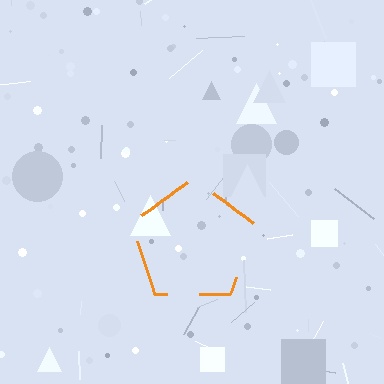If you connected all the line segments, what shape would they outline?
They would outline a pentagon.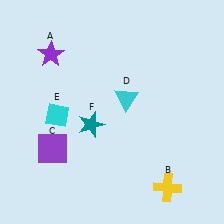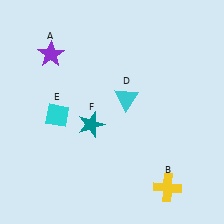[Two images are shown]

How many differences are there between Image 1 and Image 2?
There is 1 difference between the two images.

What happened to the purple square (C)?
The purple square (C) was removed in Image 2. It was in the bottom-left area of Image 1.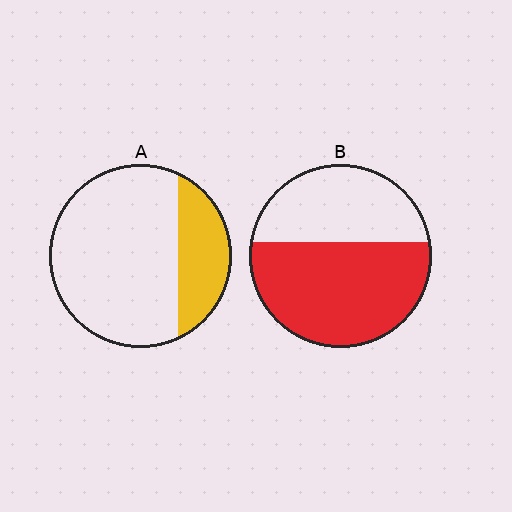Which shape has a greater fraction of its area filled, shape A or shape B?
Shape B.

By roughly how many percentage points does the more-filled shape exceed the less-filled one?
By roughly 35 percentage points (B over A).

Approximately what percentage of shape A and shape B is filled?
A is approximately 25% and B is approximately 60%.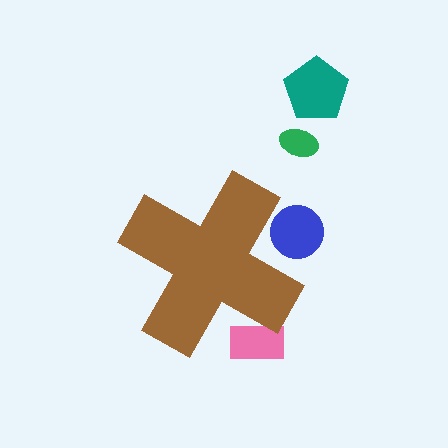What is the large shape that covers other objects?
A brown cross.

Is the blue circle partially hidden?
Yes, the blue circle is partially hidden behind the brown cross.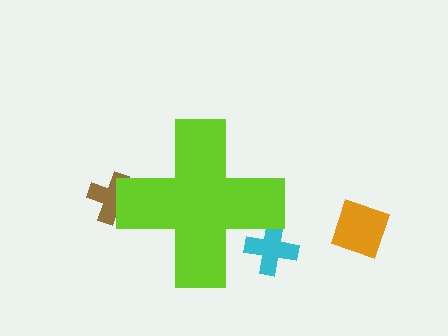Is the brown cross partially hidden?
Yes, the brown cross is partially hidden behind the lime cross.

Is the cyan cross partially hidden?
Yes, the cyan cross is partially hidden behind the lime cross.